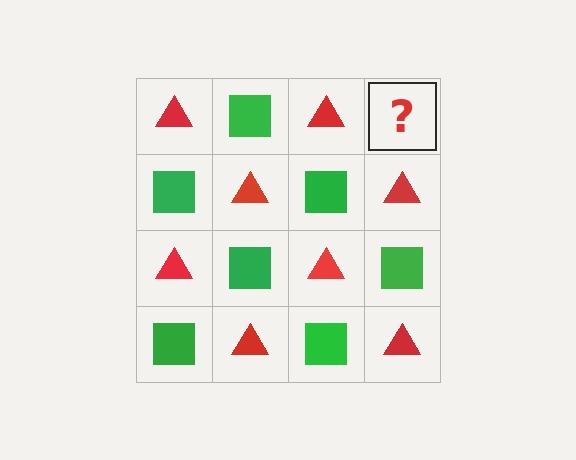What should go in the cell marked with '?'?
The missing cell should contain a green square.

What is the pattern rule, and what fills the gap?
The rule is that it alternates red triangle and green square in a checkerboard pattern. The gap should be filled with a green square.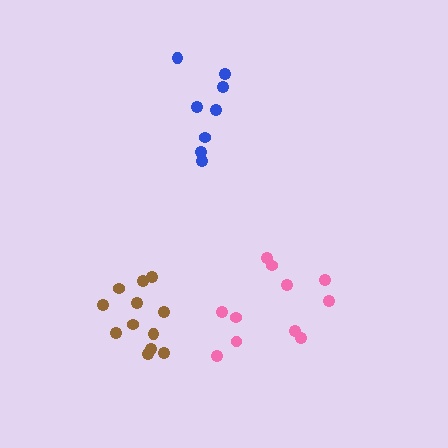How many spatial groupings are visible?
There are 3 spatial groupings.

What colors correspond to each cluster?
The clusters are colored: pink, blue, brown.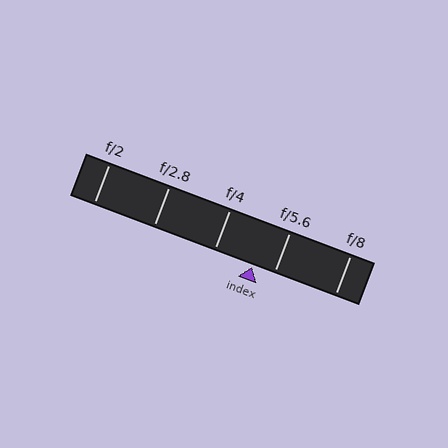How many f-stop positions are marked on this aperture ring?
There are 5 f-stop positions marked.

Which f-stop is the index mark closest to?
The index mark is closest to f/5.6.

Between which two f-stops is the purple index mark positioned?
The index mark is between f/4 and f/5.6.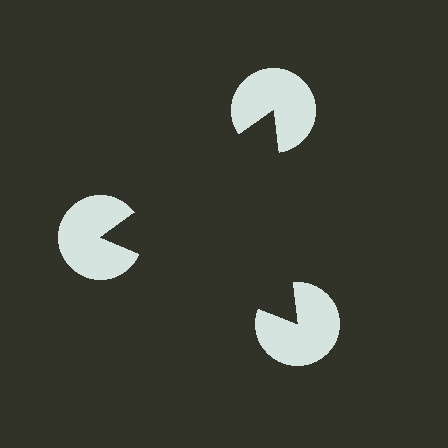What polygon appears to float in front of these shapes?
An illusory triangle — its edges are inferred from the aligned wedge cuts in the pac-man discs, not physically drawn.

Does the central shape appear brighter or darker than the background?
It typically appears slightly darker than the background, even though no actual brightness change is drawn.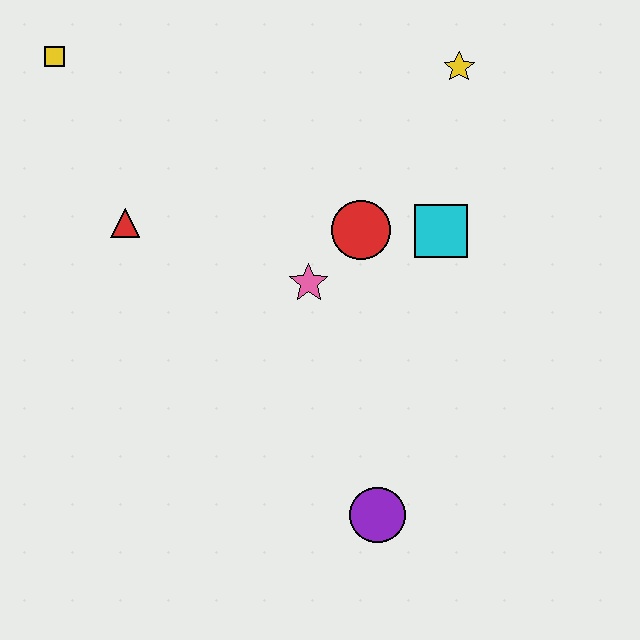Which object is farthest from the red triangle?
The purple circle is farthest from the red triangle.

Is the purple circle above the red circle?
No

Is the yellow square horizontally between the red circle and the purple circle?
No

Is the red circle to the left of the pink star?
No